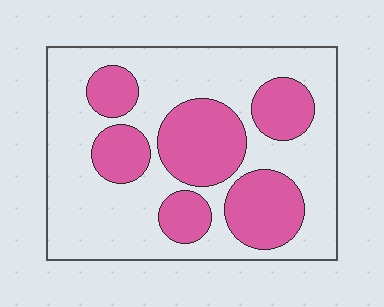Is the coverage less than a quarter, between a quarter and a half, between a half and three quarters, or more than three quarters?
Between a quarter and a half.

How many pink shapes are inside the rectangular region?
6.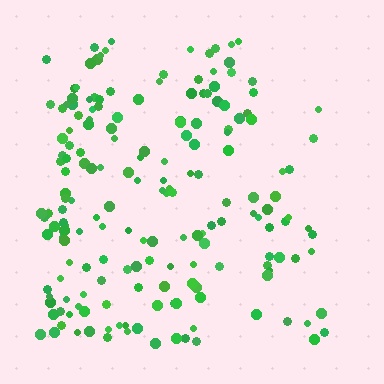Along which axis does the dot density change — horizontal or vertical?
Horizontal.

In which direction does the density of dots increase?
From right to left, with the left side densest.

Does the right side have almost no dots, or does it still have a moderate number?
Still a moderate number, just noticeably fewer than the left.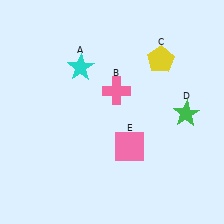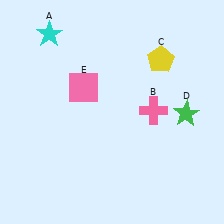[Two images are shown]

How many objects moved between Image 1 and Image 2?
3 objects moved between the two images.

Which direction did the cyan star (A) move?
The cyan star (A) moved up.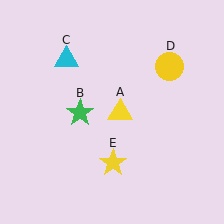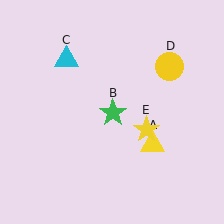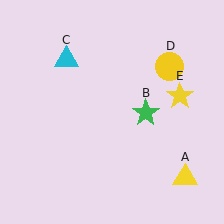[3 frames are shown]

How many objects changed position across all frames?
3 objects changed position: yellow triangle (object A), green star (object B), yellow star (object E).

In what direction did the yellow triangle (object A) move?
The yellow triangle (object A) moved down and to the right.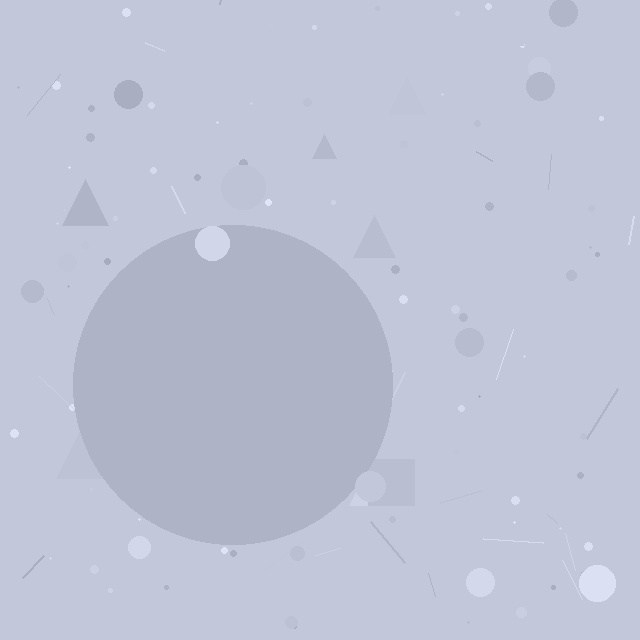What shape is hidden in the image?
A circle is hidden in the image.